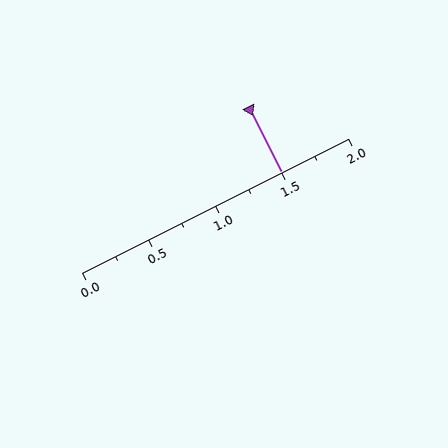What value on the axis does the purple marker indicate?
The marker indicates approximately 1.5.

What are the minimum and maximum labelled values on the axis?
The axis runs from 0.0 to 2.0.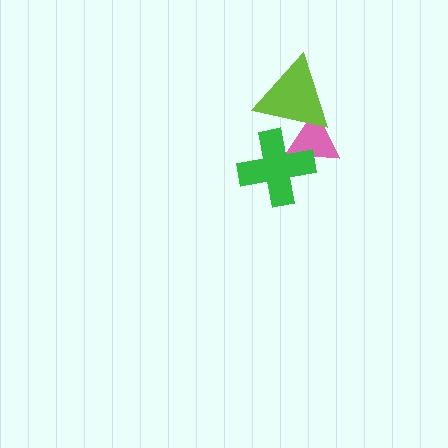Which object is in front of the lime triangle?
The green cross is in front of the lime triangle.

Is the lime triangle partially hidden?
Yes, it is partially covered by another shape.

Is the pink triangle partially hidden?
Yes, it is partially covered by another shape.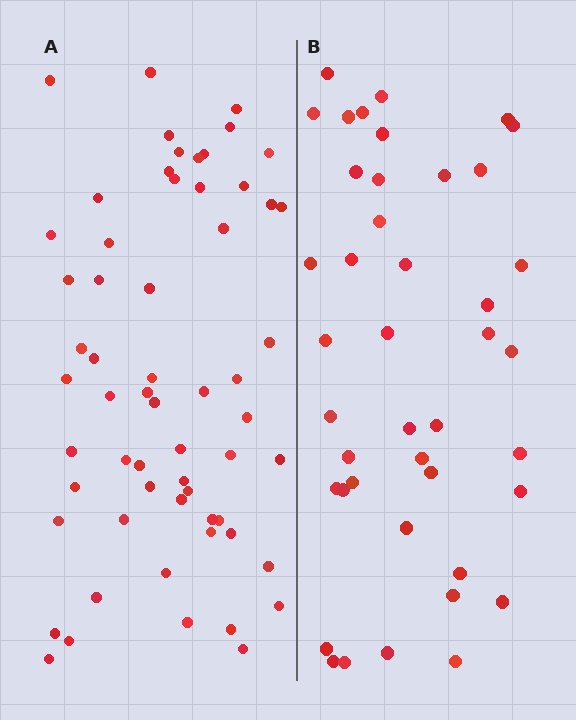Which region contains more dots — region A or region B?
Region A (the left region) has more dots.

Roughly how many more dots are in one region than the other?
Region A has approximately 20 more dots than region B.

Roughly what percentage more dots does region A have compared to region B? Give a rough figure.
About 45% more.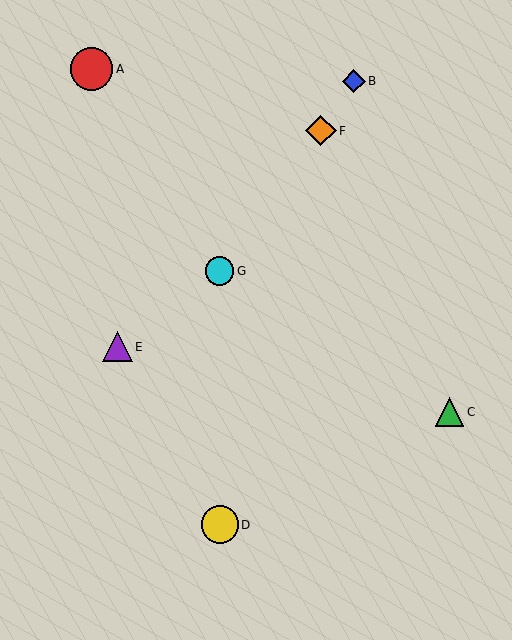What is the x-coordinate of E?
Object E is at x≈117.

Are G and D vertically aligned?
Yes, both are at x≈220.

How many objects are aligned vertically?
2 objects (D, G) are aligned vertically.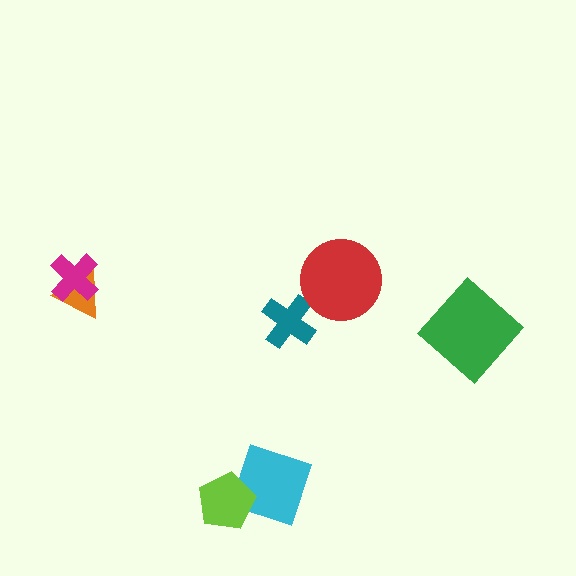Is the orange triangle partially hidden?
Yes, it is partially covered by another shape.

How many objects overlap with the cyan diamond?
1 object overlaps with the cyan diamond.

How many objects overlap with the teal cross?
0 objects overlap with the teal cross.